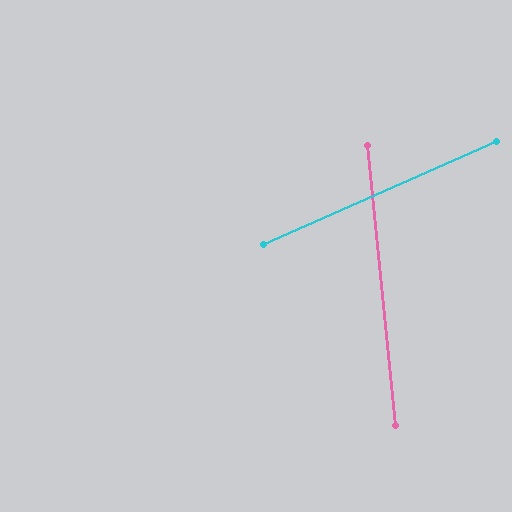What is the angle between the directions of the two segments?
Approximately 72 degrees.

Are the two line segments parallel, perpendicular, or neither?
Neither parallel nor perpendicular — they differ by about 72°.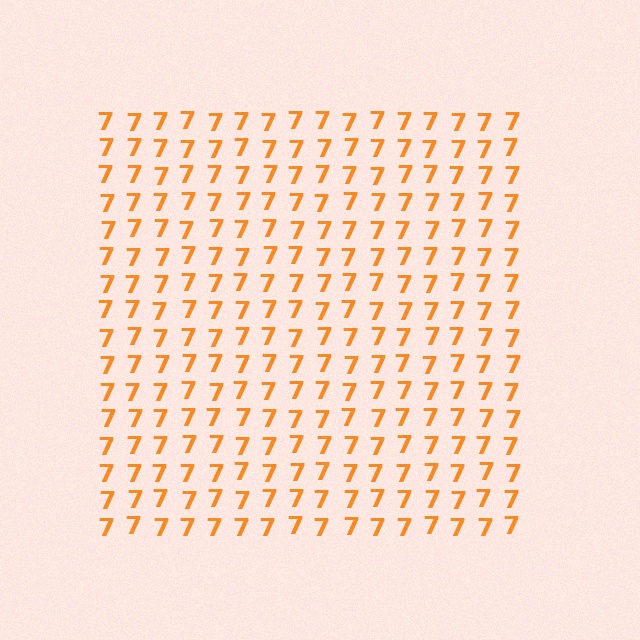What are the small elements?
The small elements are digit 7's.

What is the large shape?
The large shape is a square.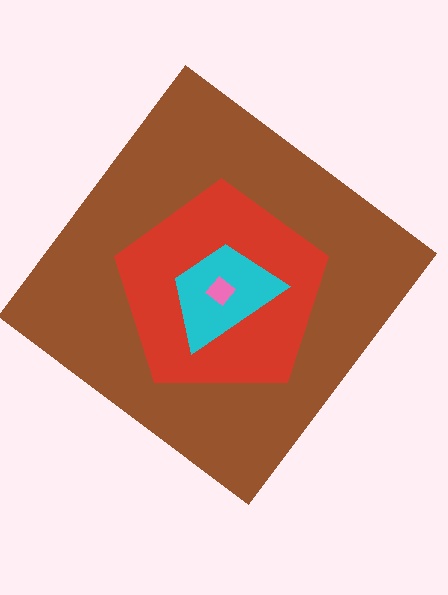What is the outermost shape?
The brown diamond.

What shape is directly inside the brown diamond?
The red pentagon.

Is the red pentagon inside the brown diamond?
Yes.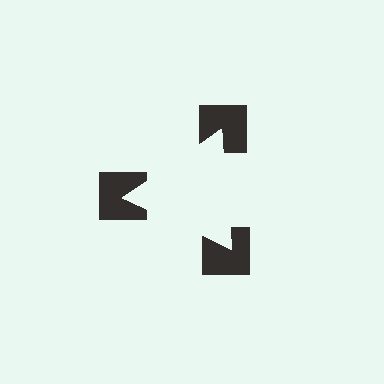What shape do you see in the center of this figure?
An illusory triangle — its edges are inferred from the aligned wedge cuts in the notched squares, not physically drawn.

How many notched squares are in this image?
There are 3 — one at each vertex of the illusory triangle.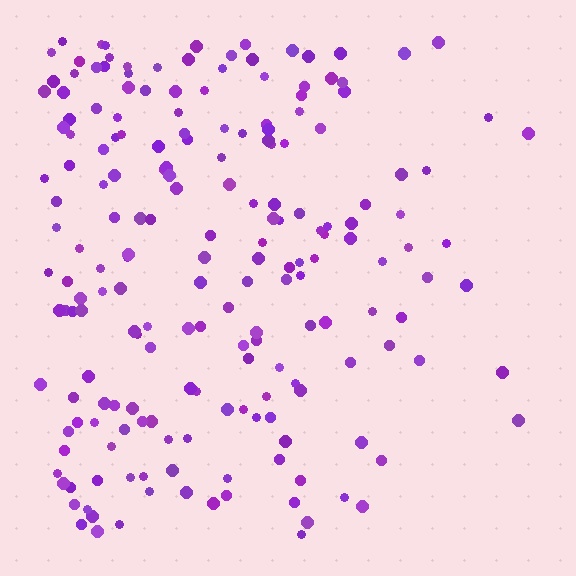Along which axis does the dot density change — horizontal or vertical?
Horizontal.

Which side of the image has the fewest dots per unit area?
The right.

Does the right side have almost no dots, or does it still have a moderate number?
Still a moderate number, just noticeably fewer than the left.